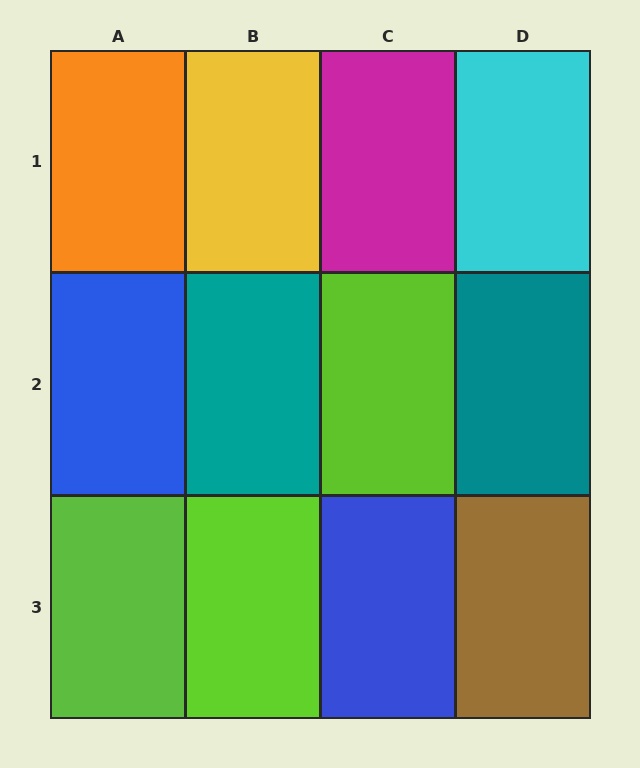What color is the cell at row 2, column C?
Lime.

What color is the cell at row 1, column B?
Yellow.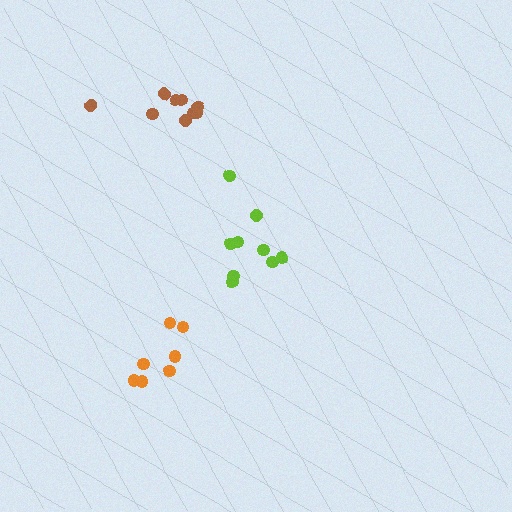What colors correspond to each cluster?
The clusters are colored: lime, brown, orange.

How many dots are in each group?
Group 1: 9 dots, Group 2: 9 dots, Group 3: 7 dots (25 total).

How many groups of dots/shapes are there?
There are 3 groups.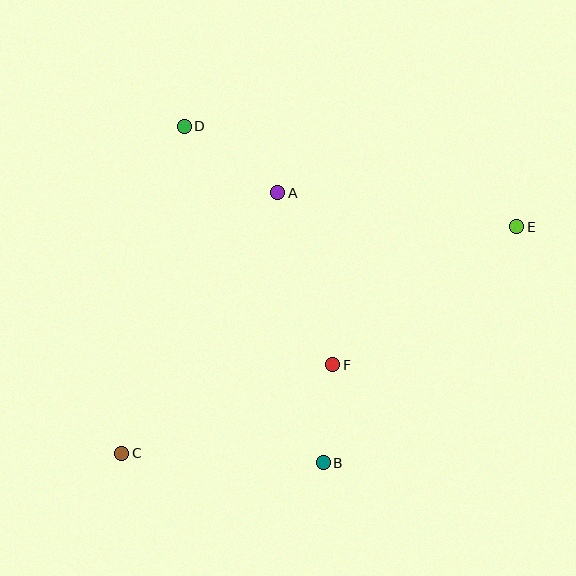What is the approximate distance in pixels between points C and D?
The distance between C and D is approximately 333 pixels.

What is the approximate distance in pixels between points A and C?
The distance between A and C is approximately 304 pixels.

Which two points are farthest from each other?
Points C and E are farthest from each other.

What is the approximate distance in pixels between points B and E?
The distance between B and E is approximately 305 pixels.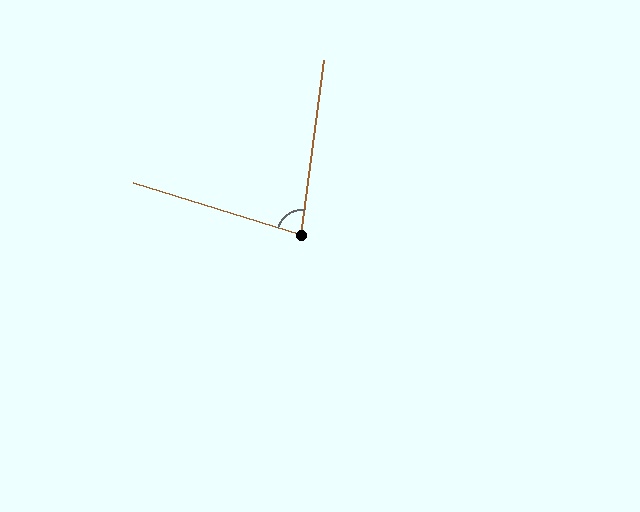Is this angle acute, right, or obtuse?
It is acute.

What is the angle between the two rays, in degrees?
Approximately 80 degrees.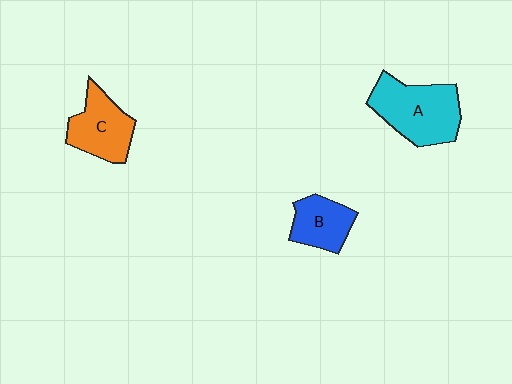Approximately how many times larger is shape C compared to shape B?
Approximately 1.3 times.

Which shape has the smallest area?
Shape B (blue).